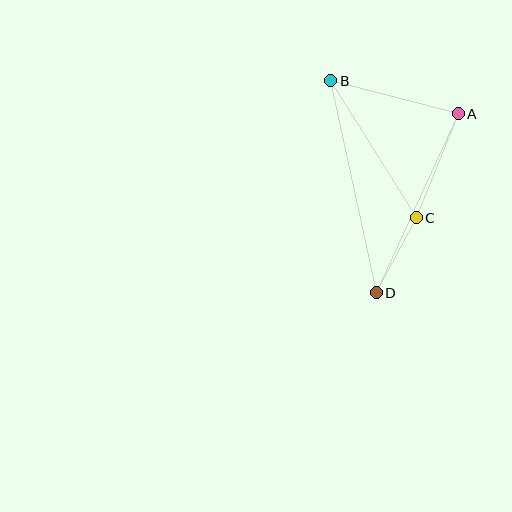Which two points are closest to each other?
Points C and D are closest to each other.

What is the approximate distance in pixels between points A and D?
The distance between A and D is approximately 197 pixels.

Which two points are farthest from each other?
Points B and D are farthest from each other.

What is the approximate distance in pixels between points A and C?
The distance between A and C is approximately 112 pixels.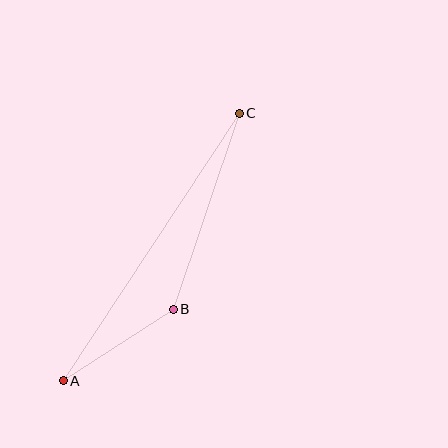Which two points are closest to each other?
Points A and B are closest to each other.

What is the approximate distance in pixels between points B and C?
The distance between B and C is approximately 207 pixels.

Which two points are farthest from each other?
Points A and C are farthest from each other.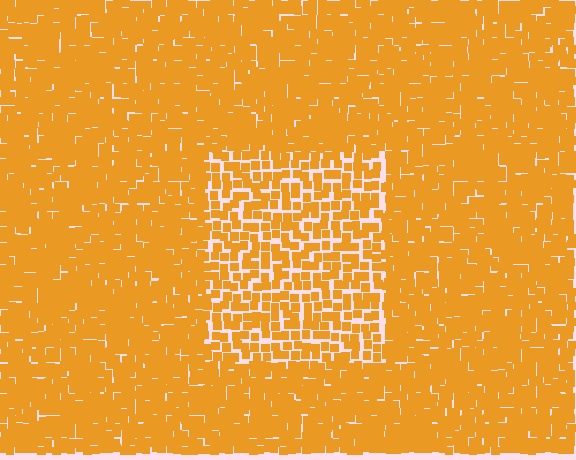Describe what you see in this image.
The image contains small orange elements arranged at two different densities. A rectangle-shaped region is visible where the elements are less densely packed than the surrounding area.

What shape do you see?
I see a rectangle.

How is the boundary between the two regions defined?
The boundary is defined by a change in element density (approximately 1.8x ratio). All elements are the same color, size, and shape.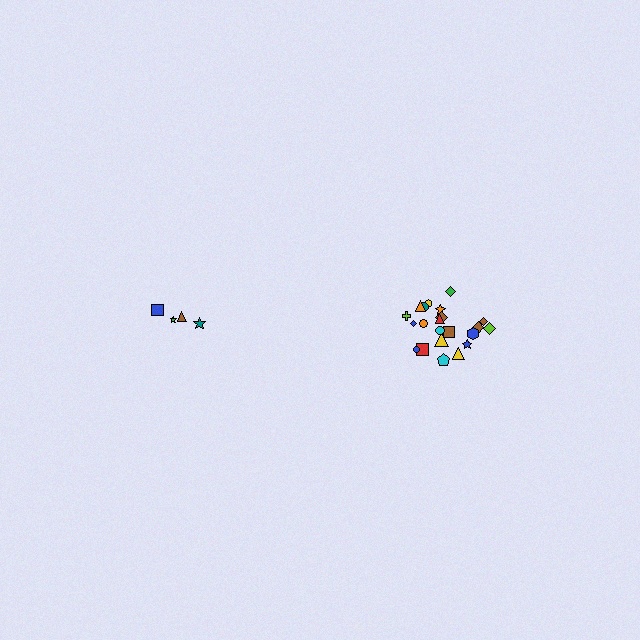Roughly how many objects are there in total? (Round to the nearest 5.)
Roughly 25 objects in total.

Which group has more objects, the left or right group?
The right group.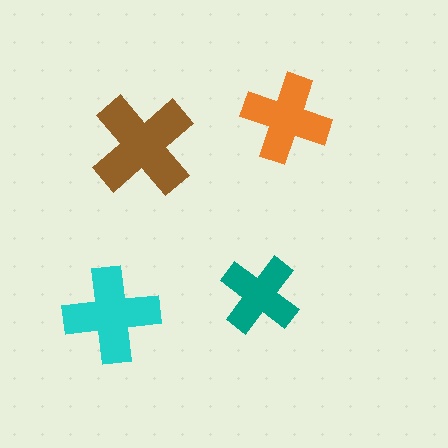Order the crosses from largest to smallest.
the brown one, the cyan one, the orange one, the teal one.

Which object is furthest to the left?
The cyan cross is leftmost.